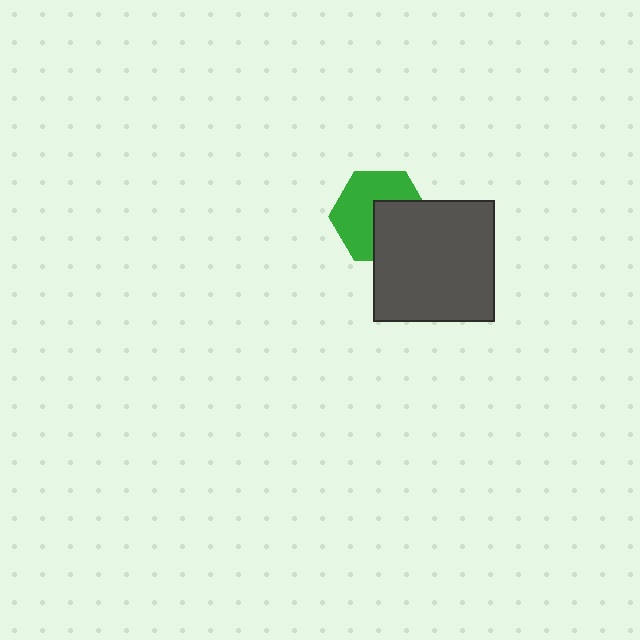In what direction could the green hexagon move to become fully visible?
The green hexagon could move toward the upper-left. That would shift it out from behind the dark gray square entirely.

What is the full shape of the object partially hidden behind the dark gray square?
The partially hidden object is a green hexagon.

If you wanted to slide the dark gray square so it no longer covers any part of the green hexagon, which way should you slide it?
Slide it toward the lower-right — that is the most direct way to separate the two shapes.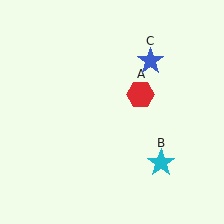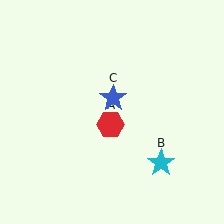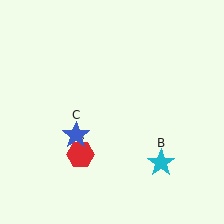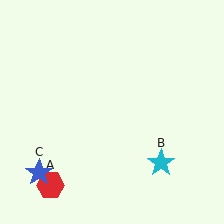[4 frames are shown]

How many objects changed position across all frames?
2 objects changed position: red hexagon (object A), blue star (object C).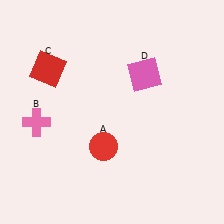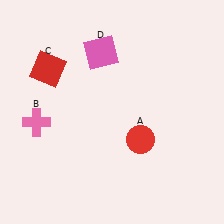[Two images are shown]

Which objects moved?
The objects that moved are: the red circle (A), the pink square (D).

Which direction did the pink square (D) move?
The pink square (D) moved left.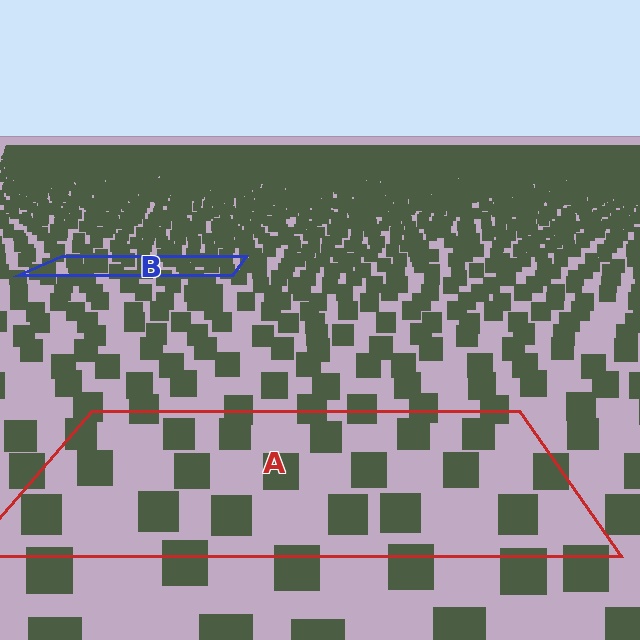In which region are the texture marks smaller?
The texture marks are smaller in region B, because it is farther away.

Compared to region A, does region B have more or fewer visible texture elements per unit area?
Region B has more texture elements per unit area — they are packed more densely because it is farther away.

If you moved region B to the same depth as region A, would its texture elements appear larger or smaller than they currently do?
They would appear larger. At a closer depth, the same texture elements are projected at a bigger on-screen size.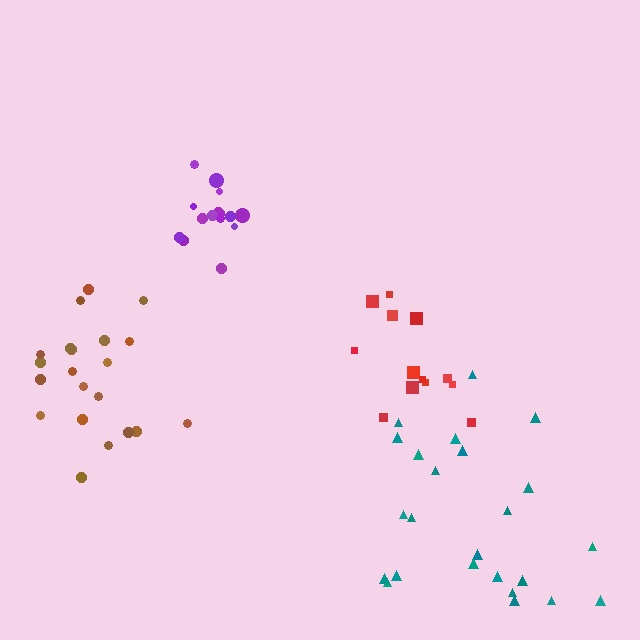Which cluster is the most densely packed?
Purple.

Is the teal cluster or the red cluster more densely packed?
Red.